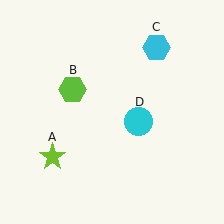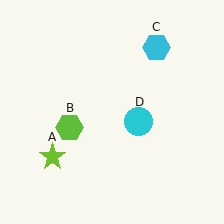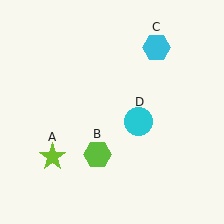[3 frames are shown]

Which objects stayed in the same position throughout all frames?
Lime star (object A) and cyan hexagon (object C) and cyan circle (object D) remained stationary.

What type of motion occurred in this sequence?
The lime hexagon (object B) rotated counterclockwise around the center of the scene.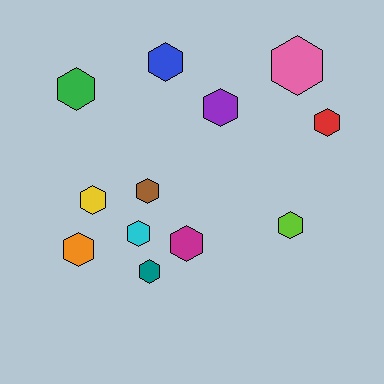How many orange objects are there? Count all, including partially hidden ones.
There is 1 orange object.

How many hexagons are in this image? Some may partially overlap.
There are 12 hexagons.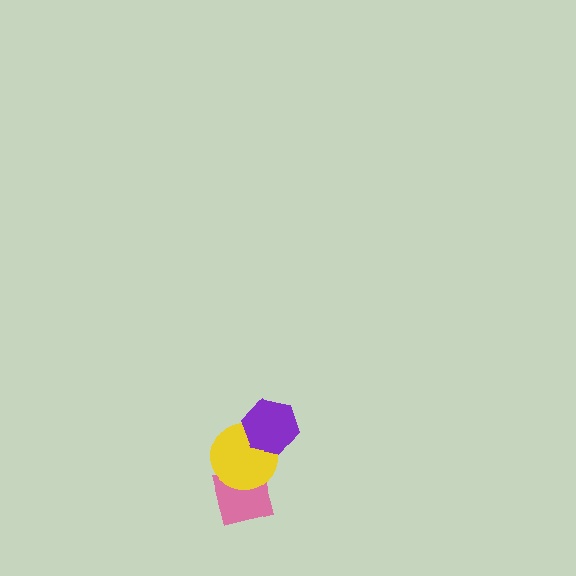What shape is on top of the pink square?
The yellow circle is on top of the pink square.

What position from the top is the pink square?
The pink square is 3rd from the top.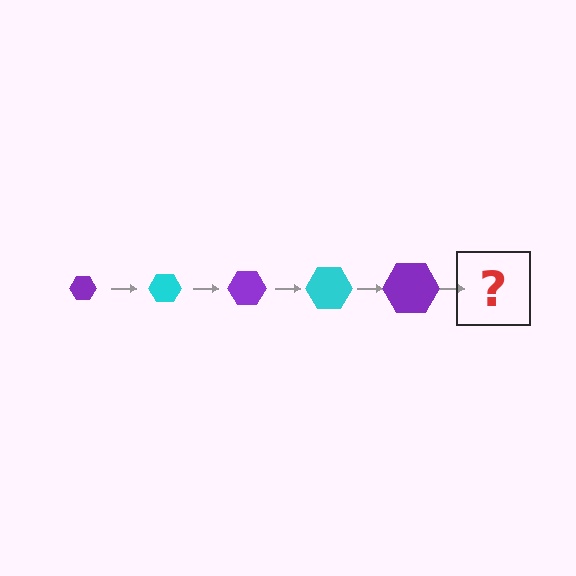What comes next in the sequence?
The next element should be a cyan hexagon, larger than the previous one.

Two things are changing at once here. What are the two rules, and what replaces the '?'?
The two rules are that the hexagon grows larger each step and the color cycles through purple and cyan. The '?' should be a cyan hexagon, larger than the previous one.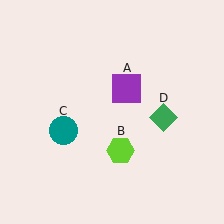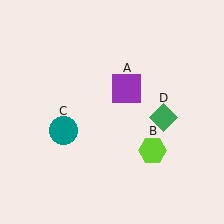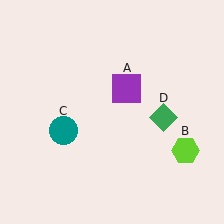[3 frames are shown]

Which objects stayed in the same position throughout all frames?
Purple square (object A) and teal circle (object C) and green diamond (object D) remained stationary.